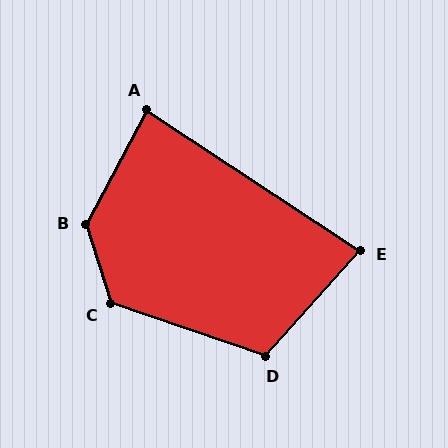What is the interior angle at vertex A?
Approximately 84 degrees (acute).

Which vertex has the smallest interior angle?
E, at approximately 82 degrees.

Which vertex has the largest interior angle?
B, at approximately 135 degrees.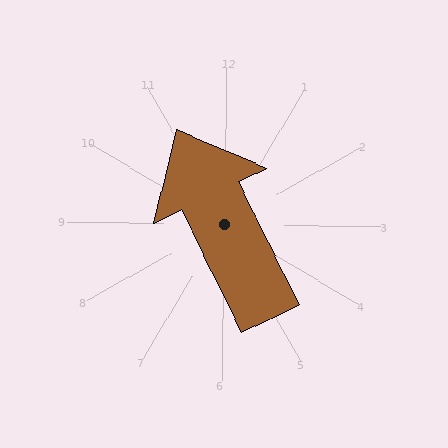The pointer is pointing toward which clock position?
Roughly 11 o'clock.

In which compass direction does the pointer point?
Northwest.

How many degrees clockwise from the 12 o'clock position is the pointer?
Approximately 333 degrees.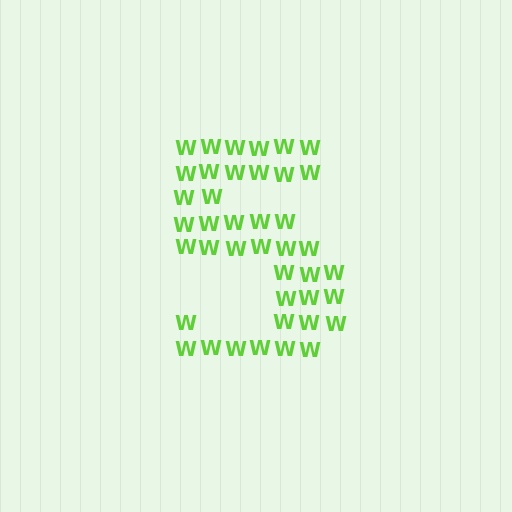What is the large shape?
The large shape is the digit 5.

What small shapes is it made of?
It is made of small letter W's.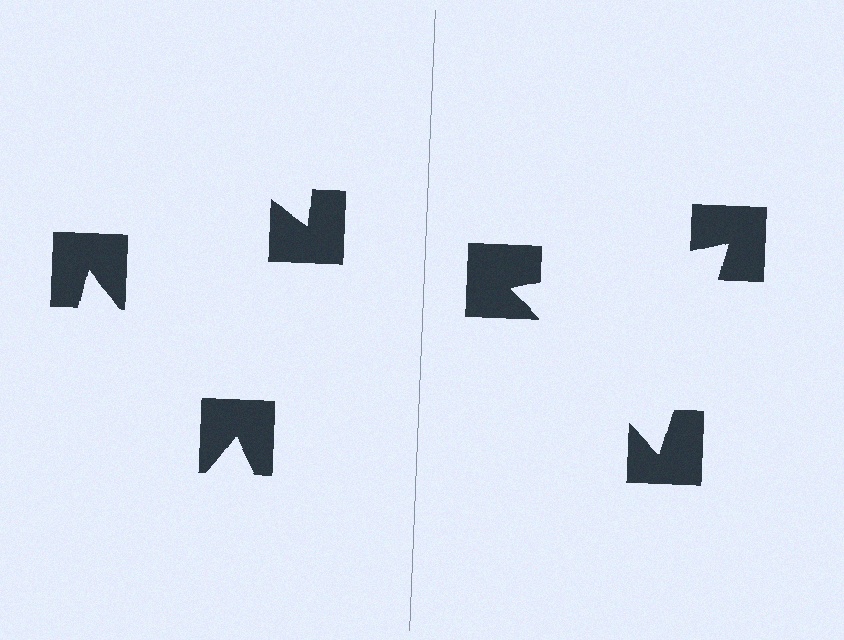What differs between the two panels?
The notched squares are positioned identically on both sides; only the wedge orientations differ. On the right they align to a triangle; on the left they are misaligned.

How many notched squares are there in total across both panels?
6 — 3 on each side.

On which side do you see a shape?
An illusory triangle appears on the right side. On the left side the wedge cuts are rotated, so no coherent shape forms.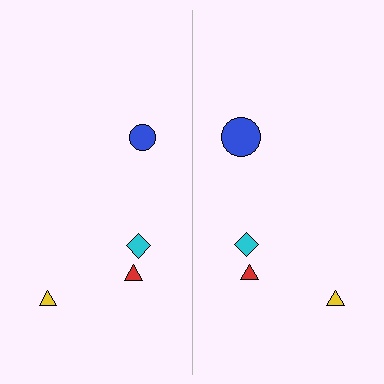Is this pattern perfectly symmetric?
No, the pattern is not perfectly symmetric. The blue circle on the right side has a different size than its mirror counterpart.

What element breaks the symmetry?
The blue circle on the right side has a different size than its mirror counterpart.